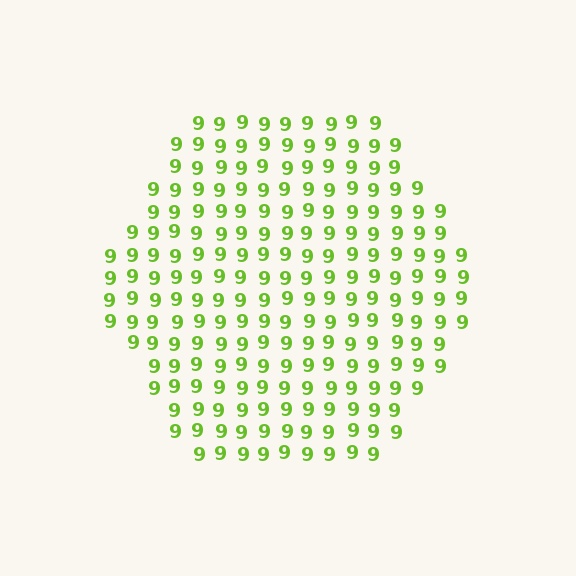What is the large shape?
The large shape is a hexagon.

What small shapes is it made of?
It is made of small digit 9's.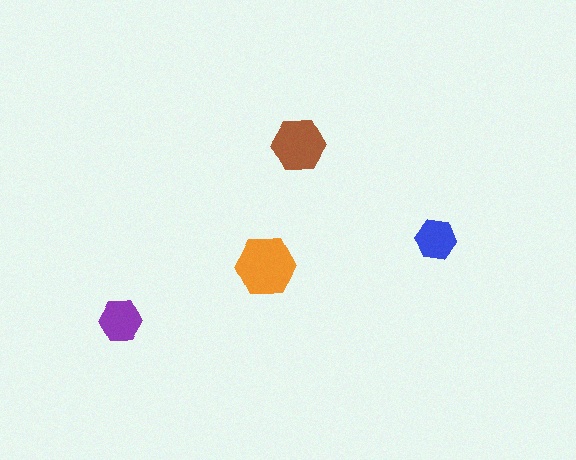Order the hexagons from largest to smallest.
the orange one, the brown one, the purple one, the blue one.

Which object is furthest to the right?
The blue hexagon is rightmost.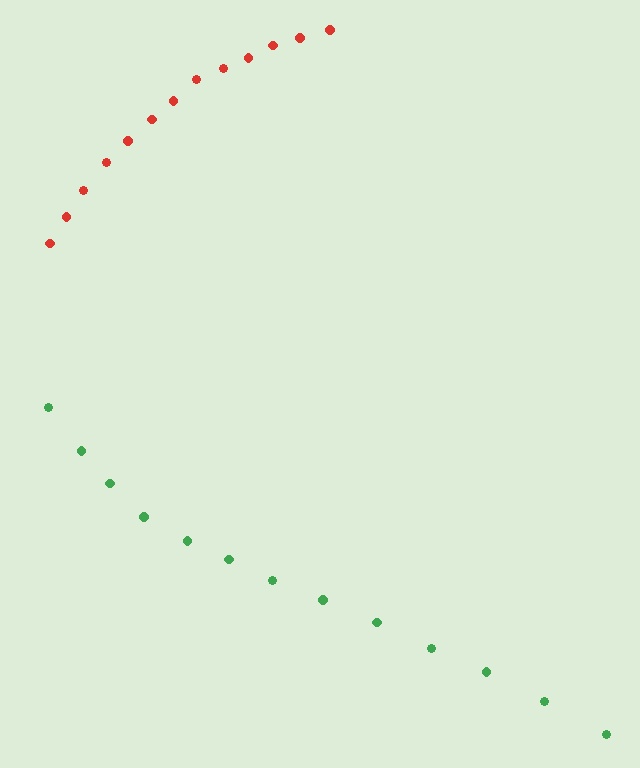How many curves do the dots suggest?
There are 2 distinct paths.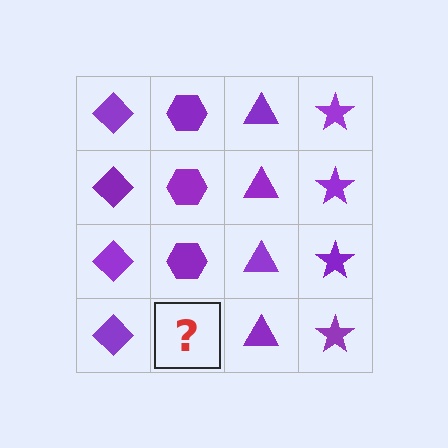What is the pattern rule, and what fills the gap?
The rule is that each column has a consistent shape. The gap should be filled with a purple hexagon.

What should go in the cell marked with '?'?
The missing cell should contain a purple hexagon.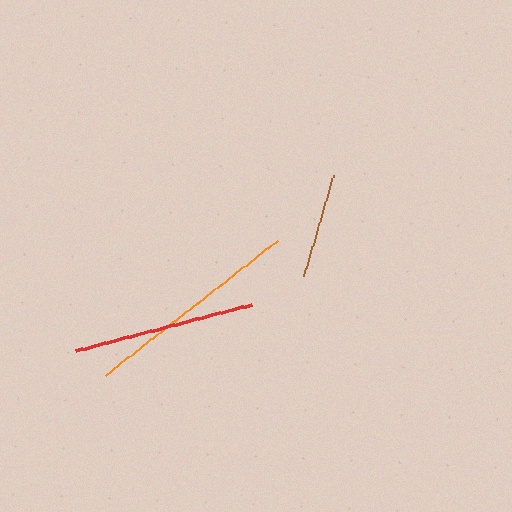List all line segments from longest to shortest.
From longest to shortest: orange, red, brown.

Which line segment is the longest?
The orange line is the longest at approximately 218 pixels.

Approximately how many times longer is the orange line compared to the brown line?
The orange line is approximately 2.1 times the length of the brown line.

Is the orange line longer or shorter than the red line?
The orange line is longer than the red line.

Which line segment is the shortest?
The brown line is the shortest at approximately 105 pixels.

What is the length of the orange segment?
The orange segment is approximately 218 pixels long.